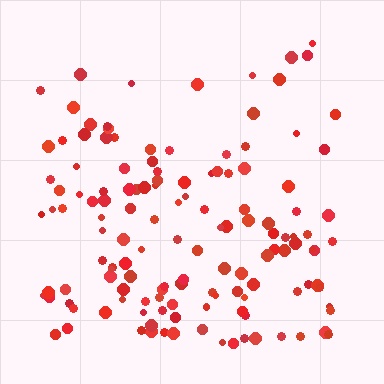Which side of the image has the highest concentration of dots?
The bottom.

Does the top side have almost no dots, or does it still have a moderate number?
Still a moderate number, just noticeably fewer than the bottom.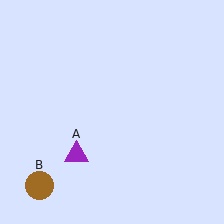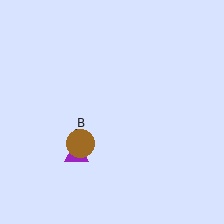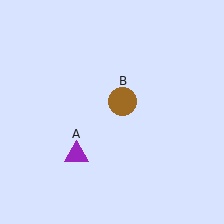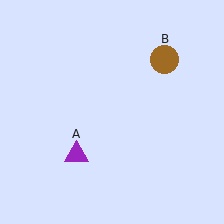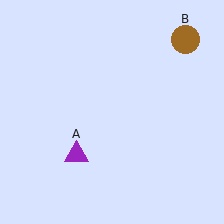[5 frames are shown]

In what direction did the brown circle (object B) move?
The brown circle (object B) moved up and to the right.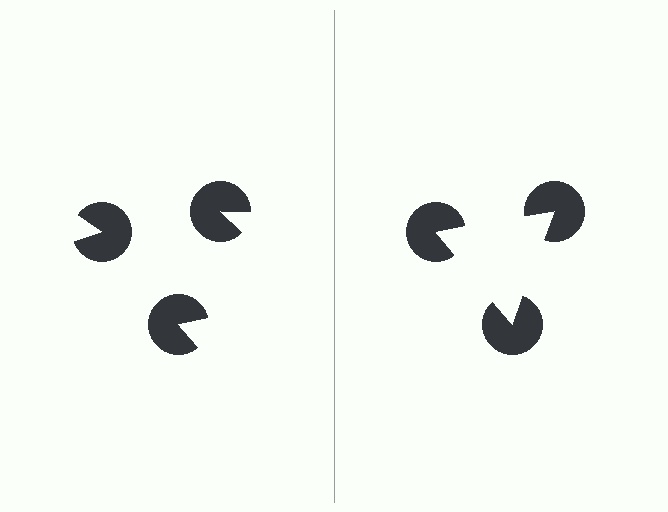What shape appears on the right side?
An illusory triangle.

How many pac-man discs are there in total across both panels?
6 — 3 on each side.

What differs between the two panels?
The pac-man discs are positioned identically on both sides; only the wedge orientations differ. On the right they align to a triangle; on the left they are misaligned.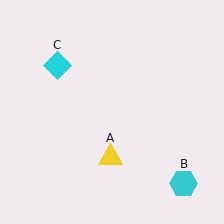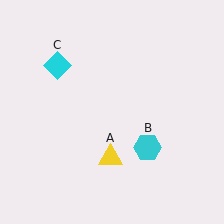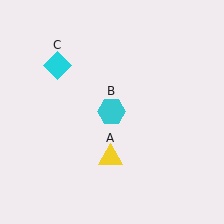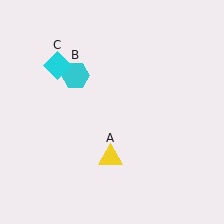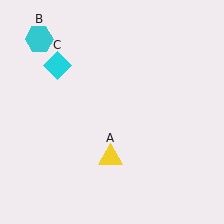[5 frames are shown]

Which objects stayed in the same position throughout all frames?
Yellow triangle (object A) and cyan diamond (object C) remained stationary.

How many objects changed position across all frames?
1 object changed position: cyan hexagon (object B).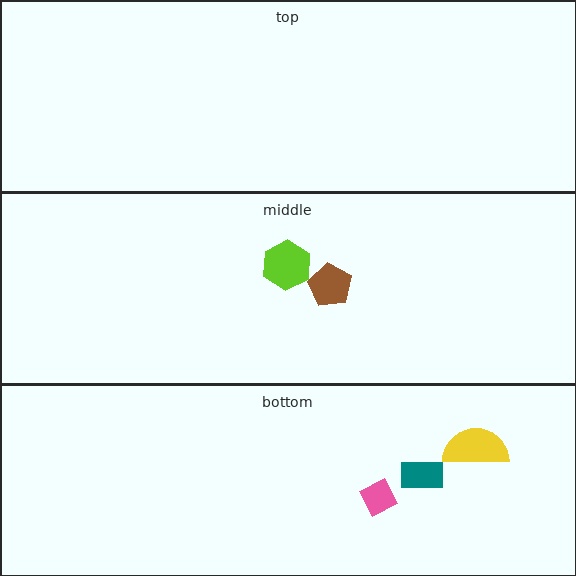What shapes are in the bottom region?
The yellow semicircle, the pink diamond, the teal rectangle.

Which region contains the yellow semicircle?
The bottom region.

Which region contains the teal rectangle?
The bottom region.